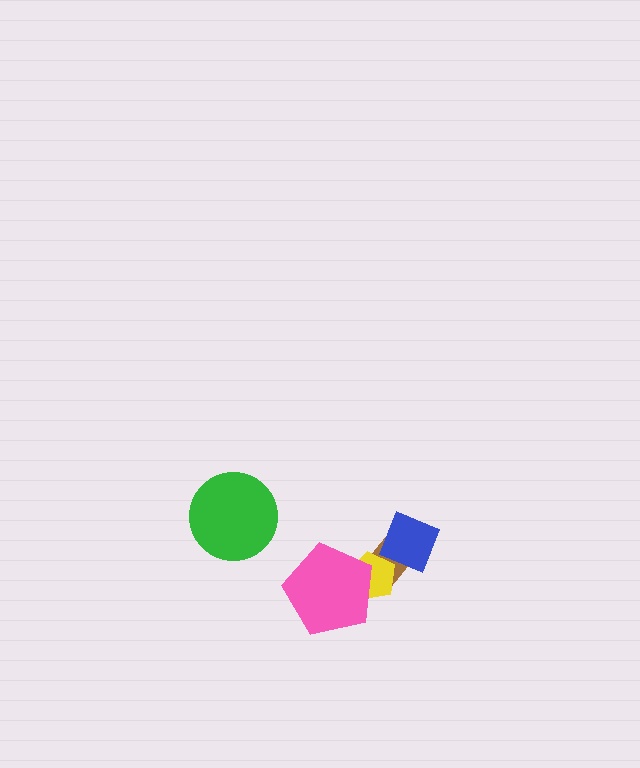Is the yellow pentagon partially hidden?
Yes, it is partially covered by another shape.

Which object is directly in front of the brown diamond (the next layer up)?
The yellow pentagon is directly in front of the brown diamond.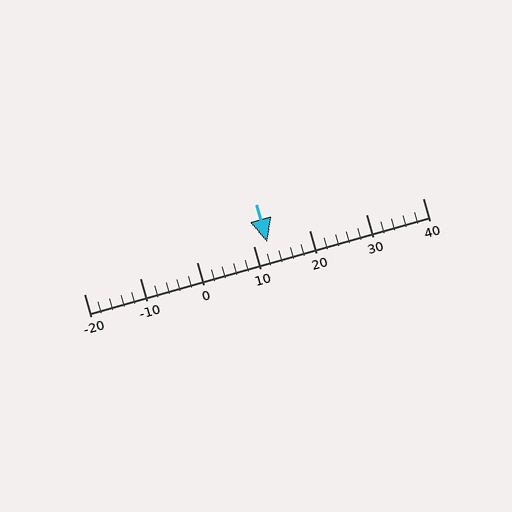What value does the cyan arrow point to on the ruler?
The cyan arrow points to approximately 12.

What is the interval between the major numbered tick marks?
The major tick marks are spaced 10 units apart.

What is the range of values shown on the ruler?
The ruler shows values from -20 to 40.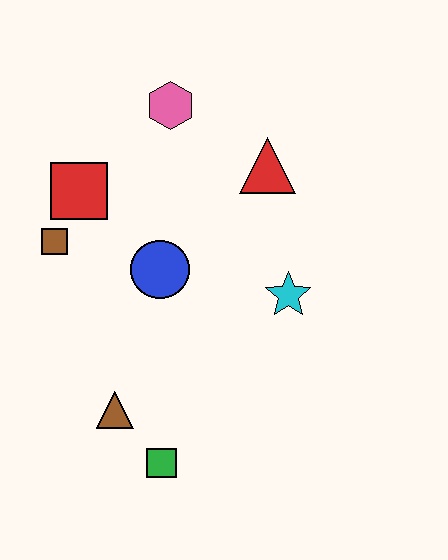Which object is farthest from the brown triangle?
The pink hexagon is farthest from the brown triangle.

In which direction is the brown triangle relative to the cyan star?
The brown triangle is to the left of the cyan star.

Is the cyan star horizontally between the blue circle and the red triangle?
No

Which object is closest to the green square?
The brown triangle is closest to the green square.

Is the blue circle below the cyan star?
No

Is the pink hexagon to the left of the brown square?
No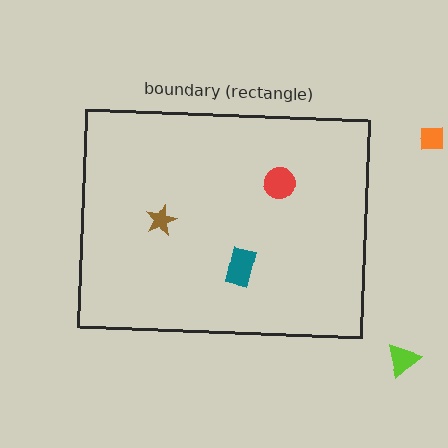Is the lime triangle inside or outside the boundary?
Outside.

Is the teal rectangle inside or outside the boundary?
Inside.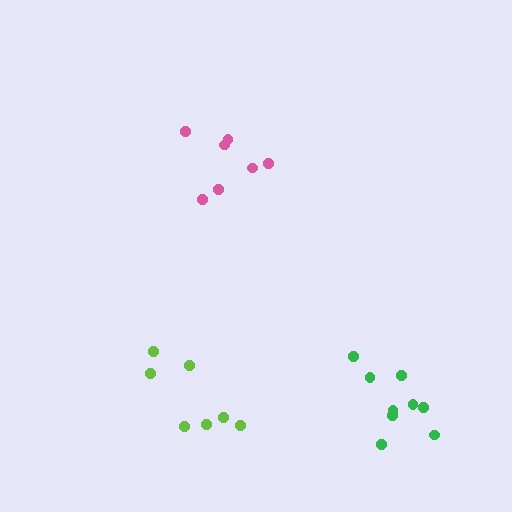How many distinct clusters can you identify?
There are 3 distinct clusters.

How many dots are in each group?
Group 1: 7 dots, Group 2: 7 dots, Group 3: 9 dots (23 total).